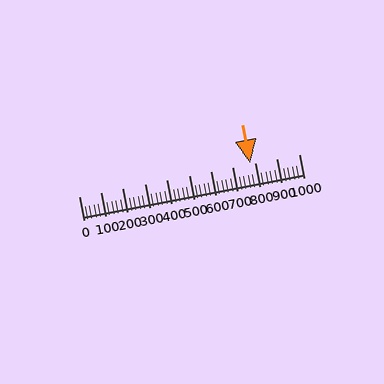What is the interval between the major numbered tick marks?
The major tick marks are spaced 100 units apart.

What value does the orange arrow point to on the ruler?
The orange arrow points to approximately 778.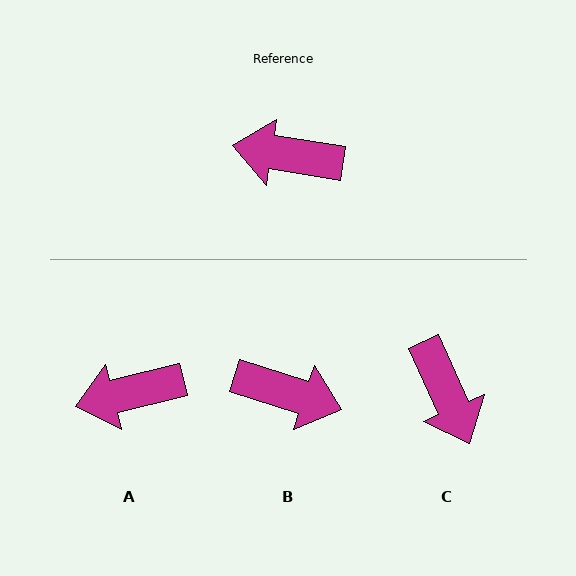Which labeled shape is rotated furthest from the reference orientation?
B, about 172 degrees away.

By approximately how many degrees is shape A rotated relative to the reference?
Approximately 23 degrees counter-clockwise.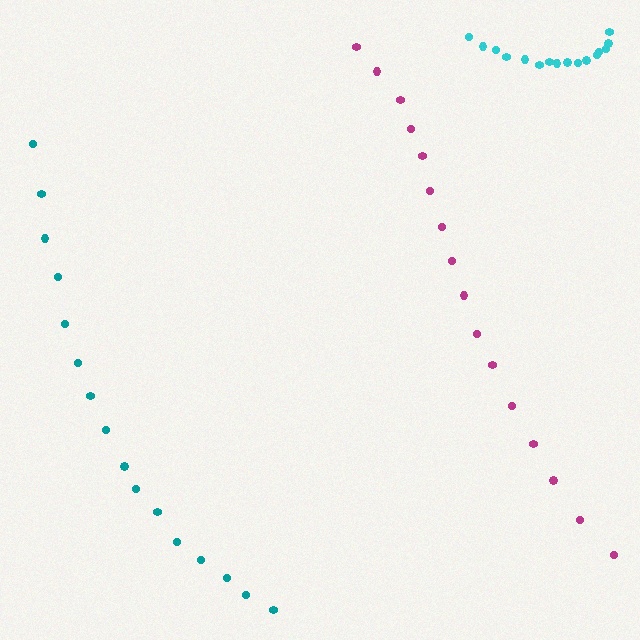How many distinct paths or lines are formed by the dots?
There are 3 distinct paths.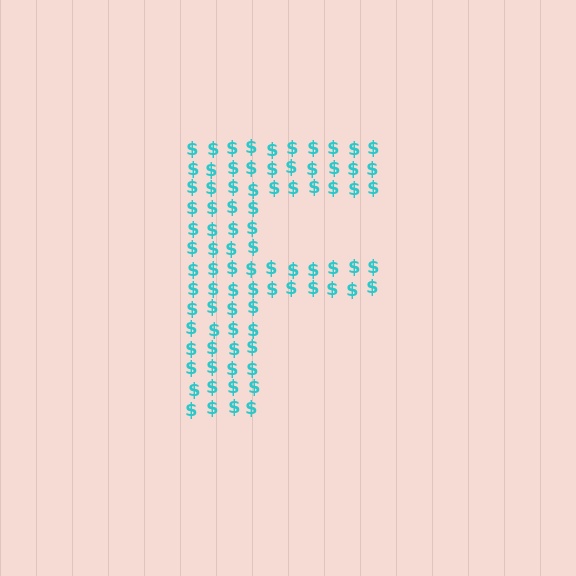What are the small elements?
The small elements are dollar signs.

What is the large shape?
The large shape is the letter F.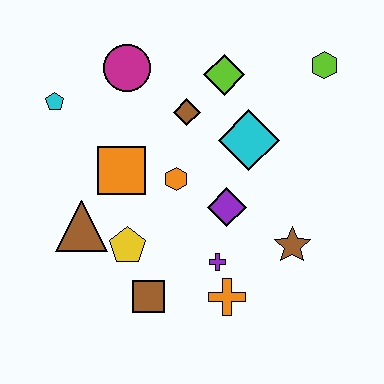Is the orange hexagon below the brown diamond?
Yes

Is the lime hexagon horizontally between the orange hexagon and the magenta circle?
No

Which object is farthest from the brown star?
The cyan pentagon is farthest from the brown star.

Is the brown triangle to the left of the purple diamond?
Yes